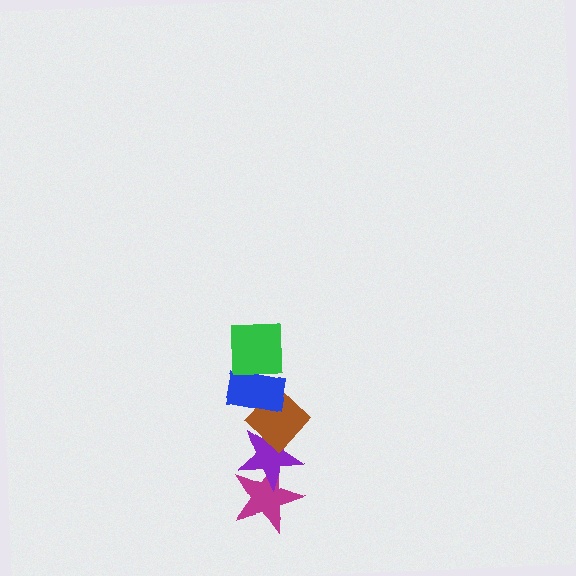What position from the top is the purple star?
The purple star is 4th from the top.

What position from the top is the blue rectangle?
The blue rectangle is 2nd from the top.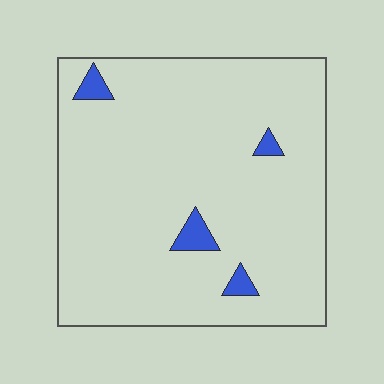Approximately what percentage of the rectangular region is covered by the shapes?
Approximately 5%.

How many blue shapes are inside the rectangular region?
4.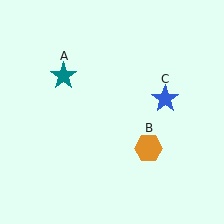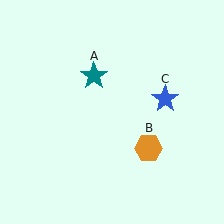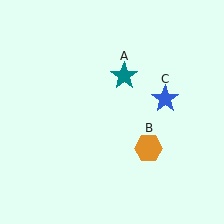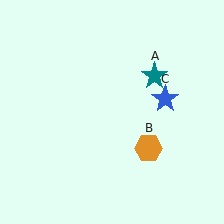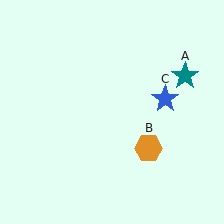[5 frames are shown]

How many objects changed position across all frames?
1 object changed position: teal star (object A).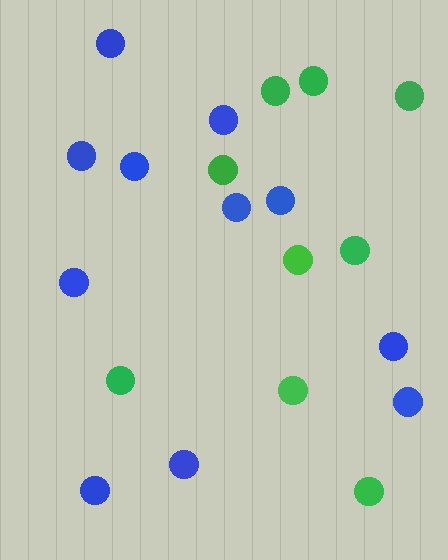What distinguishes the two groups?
There are 2 groups: one group of blue circles (11) and one group of green circles (9).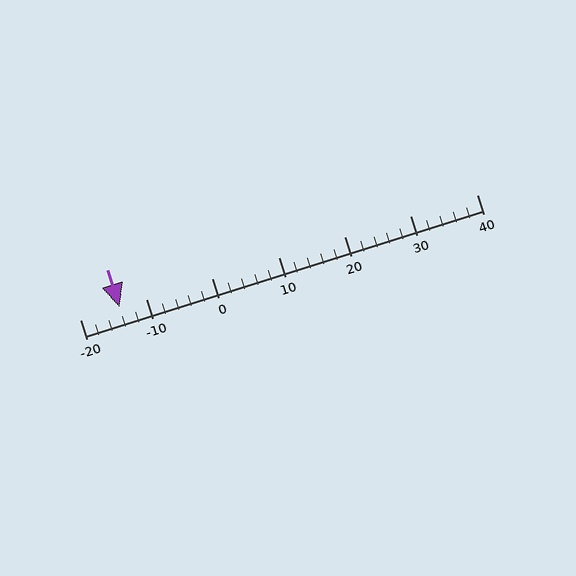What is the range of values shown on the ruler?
The ruler shows values from -20 to 40.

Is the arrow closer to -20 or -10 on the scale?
The arrow is closer to -10.